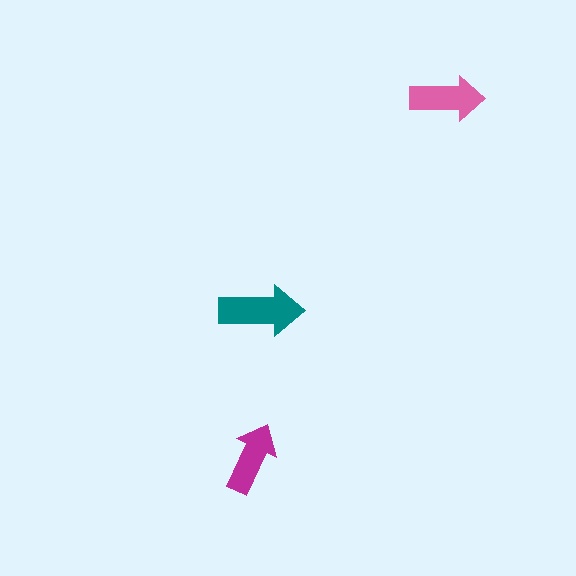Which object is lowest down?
The magenta arrow is bottommost.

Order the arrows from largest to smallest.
the teal one, the pink one, the magenta one.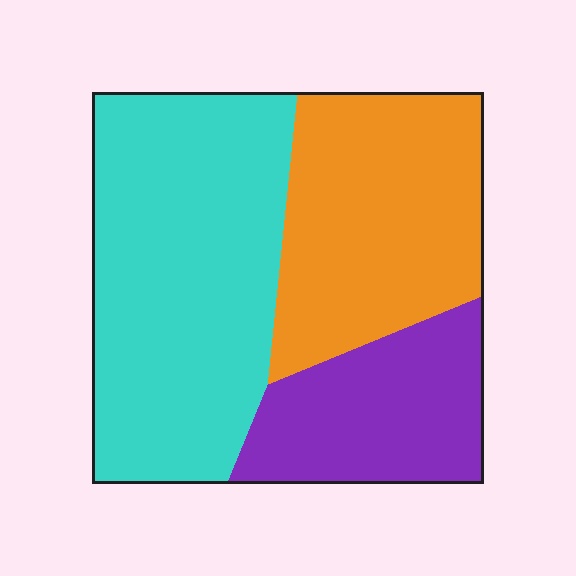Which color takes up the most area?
Cyan, at roughly 45%.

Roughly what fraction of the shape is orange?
Orange takes up about one third (1/3) of the shape.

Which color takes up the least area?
Purple, at roughly 20%.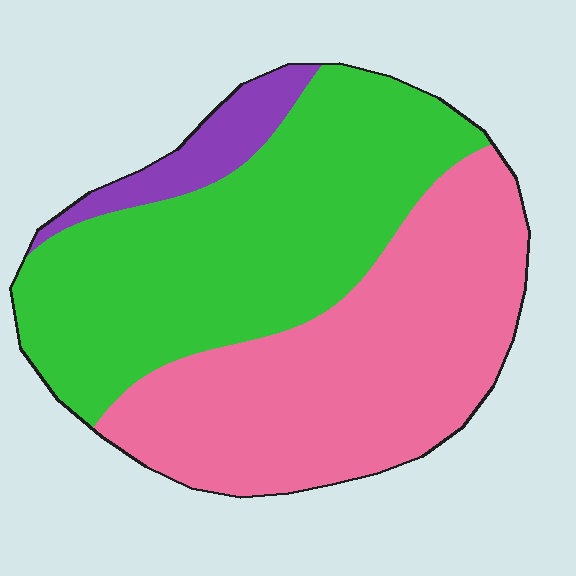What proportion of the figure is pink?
Pink covers around 45% of the figure.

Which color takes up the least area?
Purple, at roughly 10%.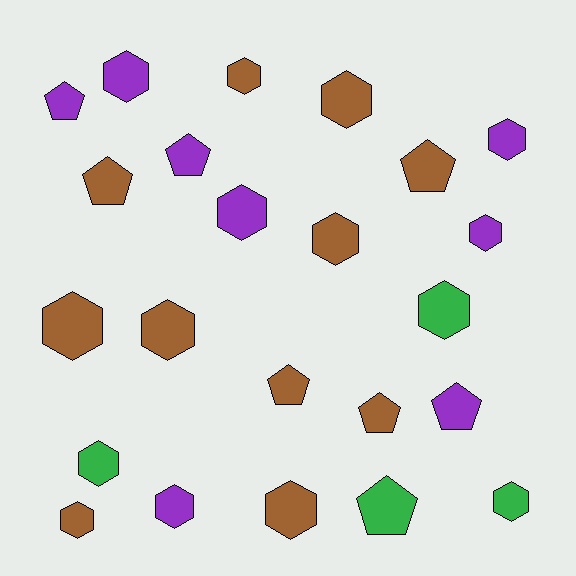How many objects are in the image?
There are 23 objects.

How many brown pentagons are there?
There are 4 brown pentagons.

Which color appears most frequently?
Brown, with 11 objects.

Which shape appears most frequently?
Hexagon, with 15 objects.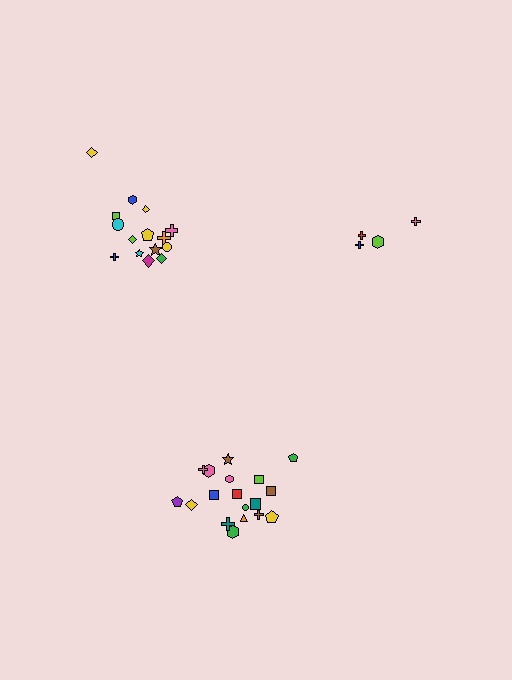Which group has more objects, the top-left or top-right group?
The top-left group.